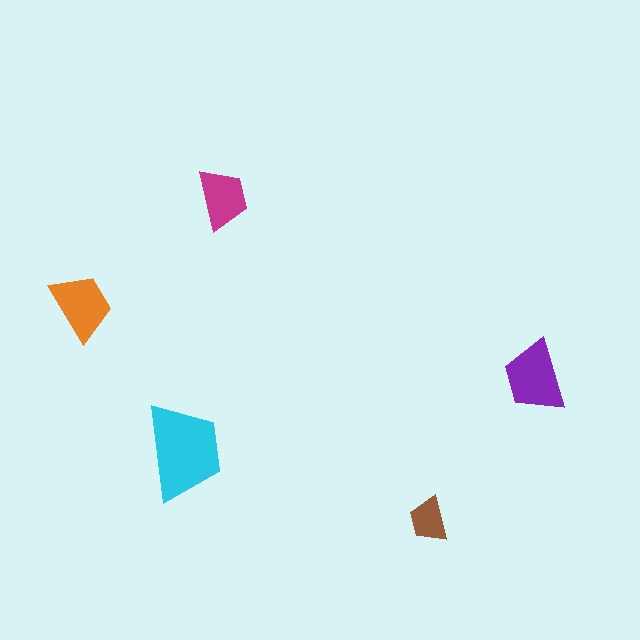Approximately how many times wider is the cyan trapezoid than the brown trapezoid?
About 2 times wider.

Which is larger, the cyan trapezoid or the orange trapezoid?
The cyan one.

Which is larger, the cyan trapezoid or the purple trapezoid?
The cyan one.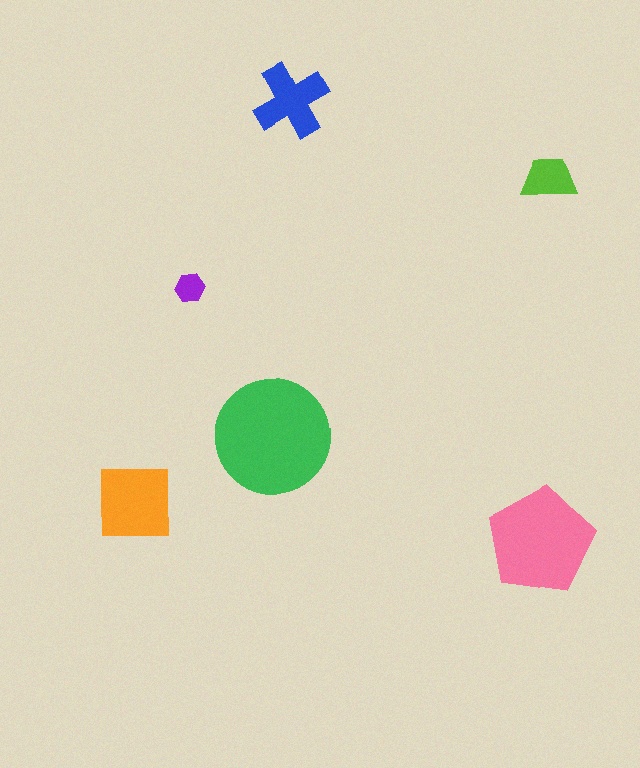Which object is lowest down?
The pink pentagon is bottommost.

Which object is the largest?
The green circle.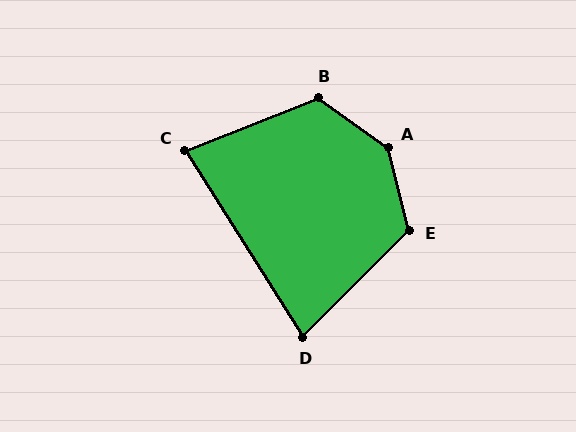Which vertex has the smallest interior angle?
D, at approximately 77 degrees.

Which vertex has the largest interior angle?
A, at approximately 139 degrees.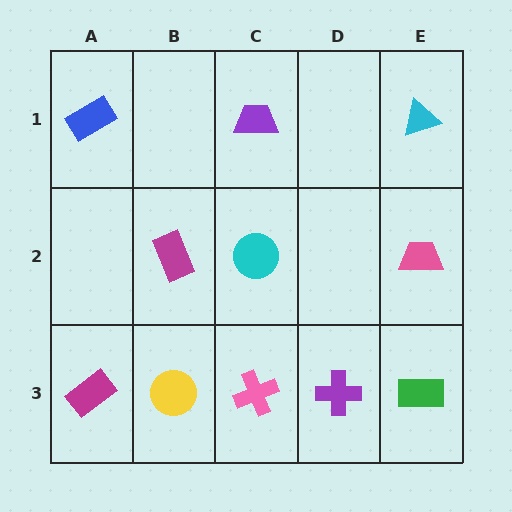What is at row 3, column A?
A magenta rectangle.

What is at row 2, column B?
A magenta rectangle.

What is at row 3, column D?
A purple cross.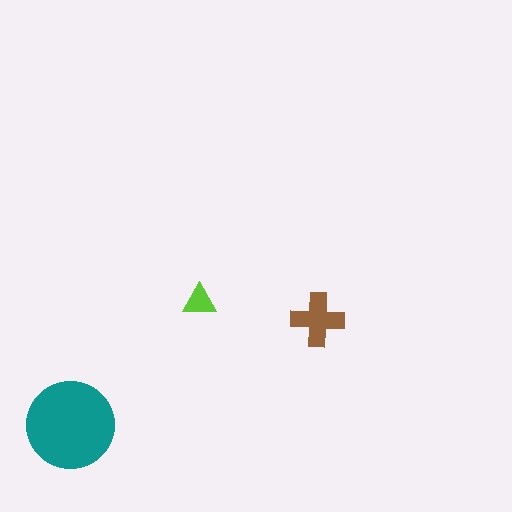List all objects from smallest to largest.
The lime triangle, the brown cross, the teal circle.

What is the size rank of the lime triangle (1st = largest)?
3rd.